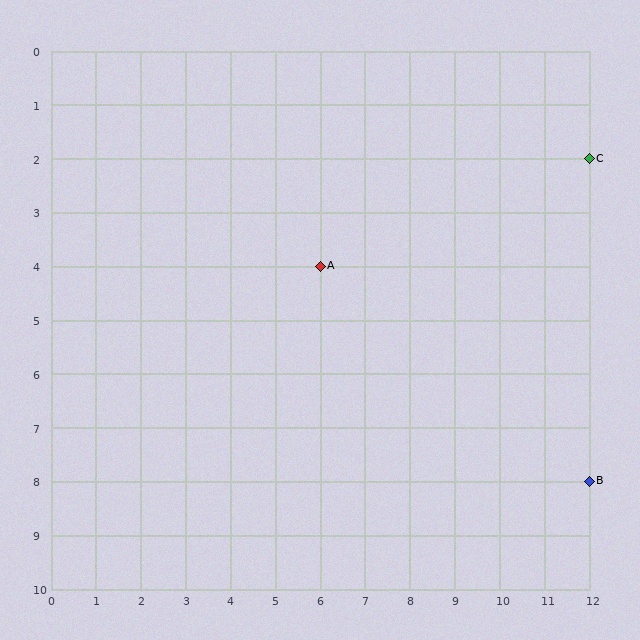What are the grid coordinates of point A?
Point A is at grid coordinates (6, 4).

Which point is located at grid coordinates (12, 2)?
Point C is at (12, 2).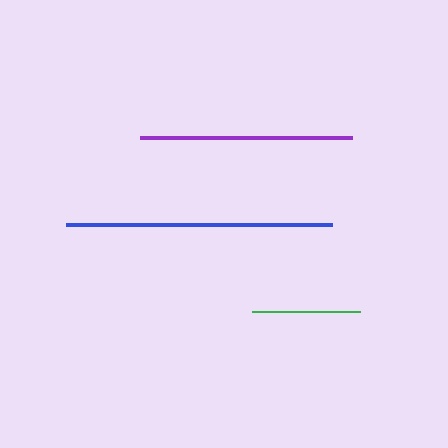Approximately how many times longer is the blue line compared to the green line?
The blue line is approximately 2.5 times the length of the green line.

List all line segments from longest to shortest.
From longest to shortest: blue, purple, green.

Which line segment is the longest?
The blue line is the longest at approximately 267 pixels.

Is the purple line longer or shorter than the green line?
The purple line is longer than the green line.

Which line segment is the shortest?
The green line is the shortest at approximately 108 pixels.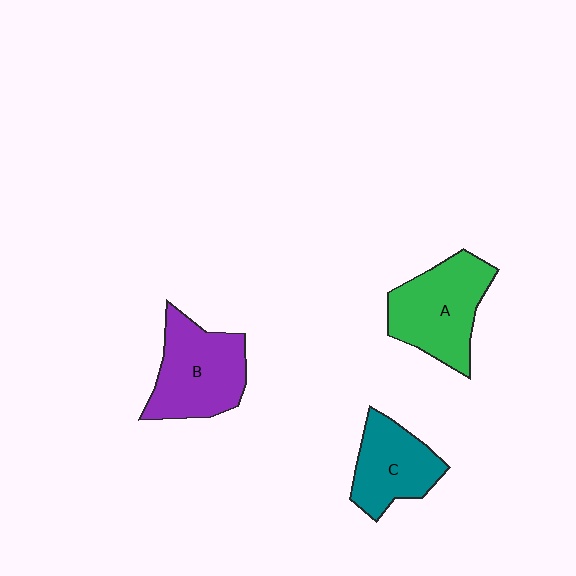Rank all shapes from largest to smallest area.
From largest to smallest: A (green), B (purple), C (teal).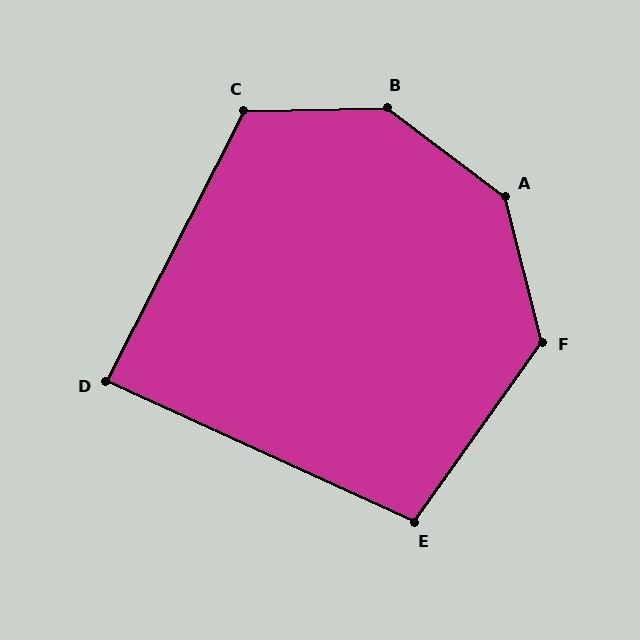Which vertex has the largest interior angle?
B, at approximately 142 degrees.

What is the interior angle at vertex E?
Approximately 101 degrees (obtuse).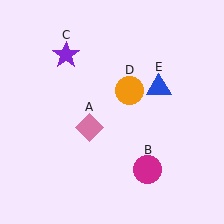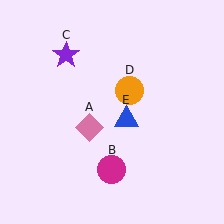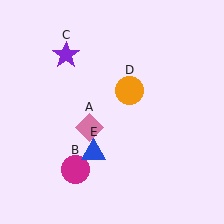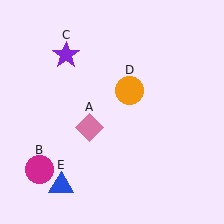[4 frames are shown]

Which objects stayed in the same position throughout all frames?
Pink diamond (object A) and purple star (object C) and orange circle (object D) remained stationary.